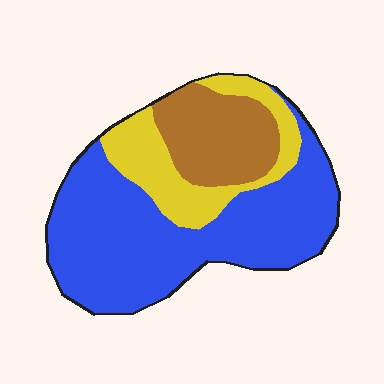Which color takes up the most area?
Blue, at roughly 60%.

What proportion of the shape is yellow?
Yellow takes up between a sixth and a third of the shape.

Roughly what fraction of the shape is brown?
Brown covers about 20% of the shape.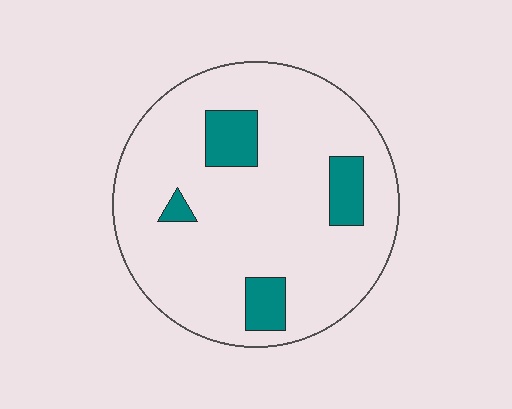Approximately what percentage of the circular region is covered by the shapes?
Approximately 15%.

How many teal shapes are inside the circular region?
4.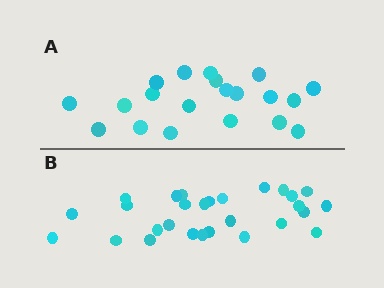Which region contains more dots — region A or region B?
Region B (the bottom region) has more dots.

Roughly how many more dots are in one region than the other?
Region B has roughly 8 or so more dots than region A.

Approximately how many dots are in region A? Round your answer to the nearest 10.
About 20 dots.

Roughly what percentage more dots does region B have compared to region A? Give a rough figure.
About 40% more.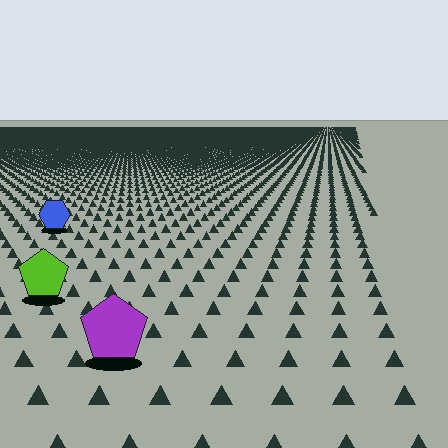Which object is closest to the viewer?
The purple pentagon is closest. The texture marks near it are larger and more spread out.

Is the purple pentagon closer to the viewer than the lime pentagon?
Yes. The purple pentagon is closer — you can tell from the texture gradient: the ground texture is coarser near it.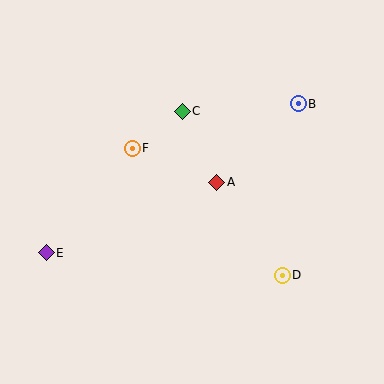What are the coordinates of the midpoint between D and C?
The midpoint between D and C is at (232, 193).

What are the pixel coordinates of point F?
Point F is at (132, 148).